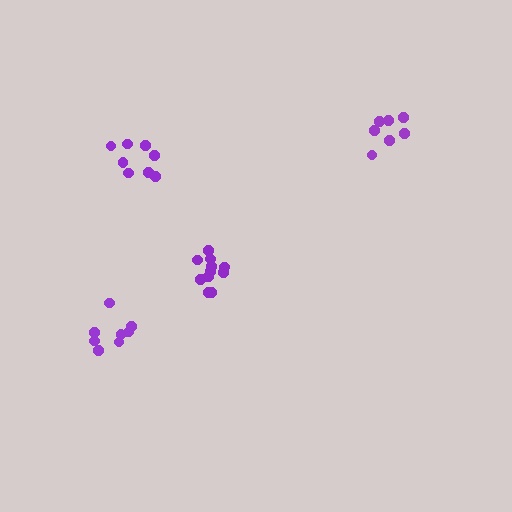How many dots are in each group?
Group 1: 11 dots, Group 2: 7 dots, Group 3: 8 dots, Group 4: 8 dots (34 total).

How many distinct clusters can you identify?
There are 4 distinct clusters.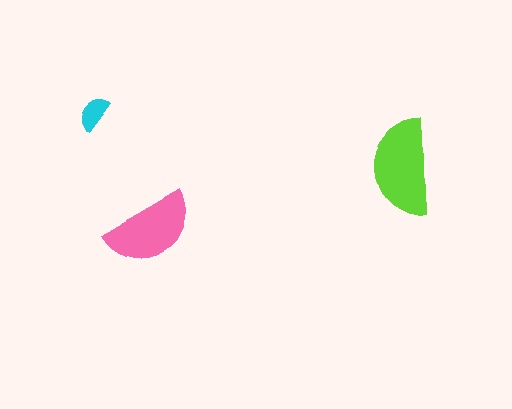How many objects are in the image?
There are 3 objects in the image.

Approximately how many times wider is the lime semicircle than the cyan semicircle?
About 2.5 times wider.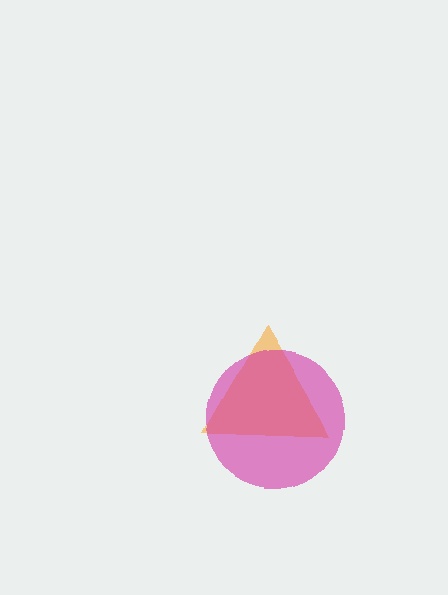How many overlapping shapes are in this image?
There are 2 overlapping shapes in the image.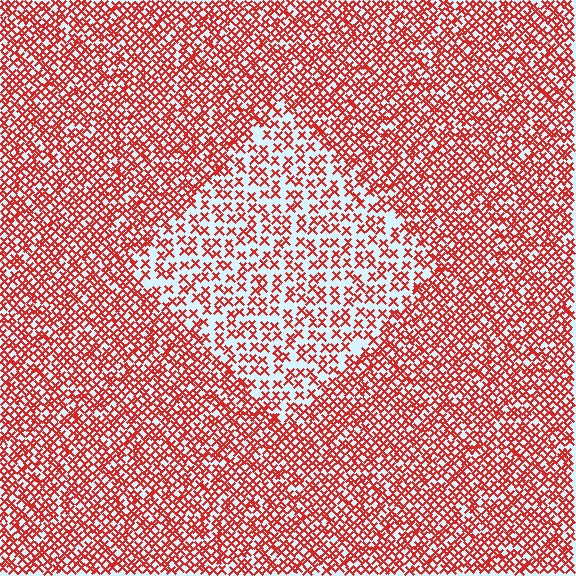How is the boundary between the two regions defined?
The boundary is defined by a change in element density (approximately 1.9x ratio). All elements are the same color, size, and shape.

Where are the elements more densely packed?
The elements are more densely packed outside the diamond boundary.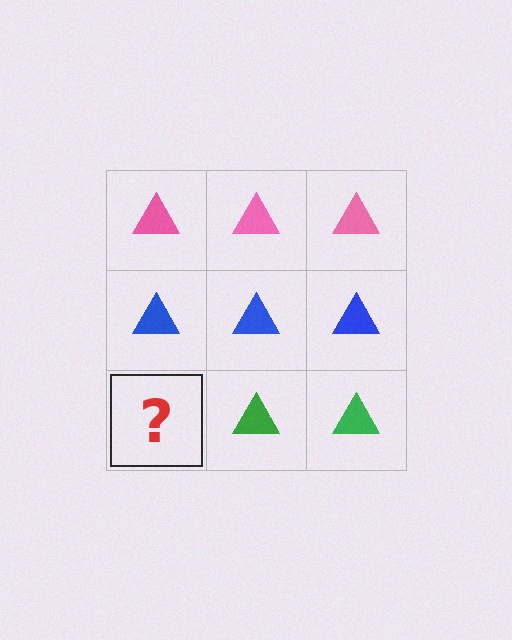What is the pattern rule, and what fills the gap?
The rule is that each row has a consistent color. The gap should be filled with a green triangle.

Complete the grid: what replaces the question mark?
The question mark should be replaced with a green triangle.